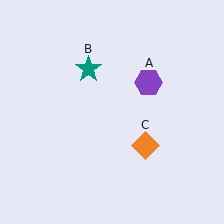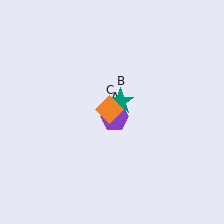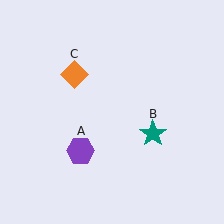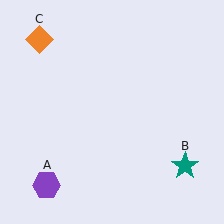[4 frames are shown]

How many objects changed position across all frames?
3 objects changed position: purple hexagon (object A), teal star (object B), orange diamond (object C).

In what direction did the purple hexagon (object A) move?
The purple hexagon (object A) moved down and to the left.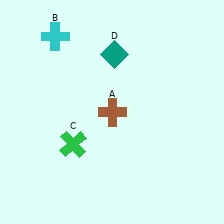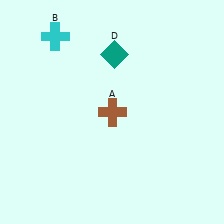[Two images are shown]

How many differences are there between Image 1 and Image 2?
There is 1 difference between the two images.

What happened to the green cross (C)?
The green cross (C) was removed in Image 2. It was in the bottom-left area of Image 1.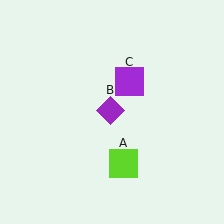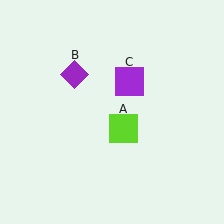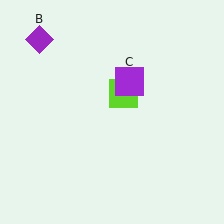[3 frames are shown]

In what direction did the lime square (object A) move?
The lime square (object A) moved up.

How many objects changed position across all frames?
2 objects changed position: lime square (object A), purple diamond (object B).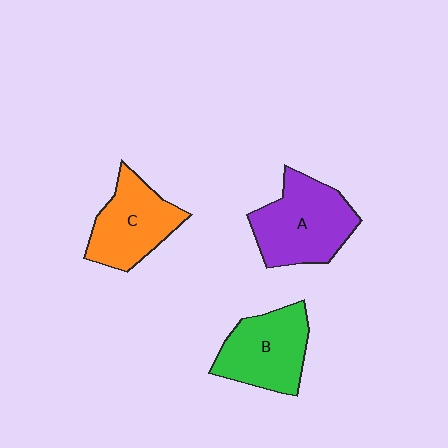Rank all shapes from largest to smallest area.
From largest to smallest: A (purple), B (green), C (orange).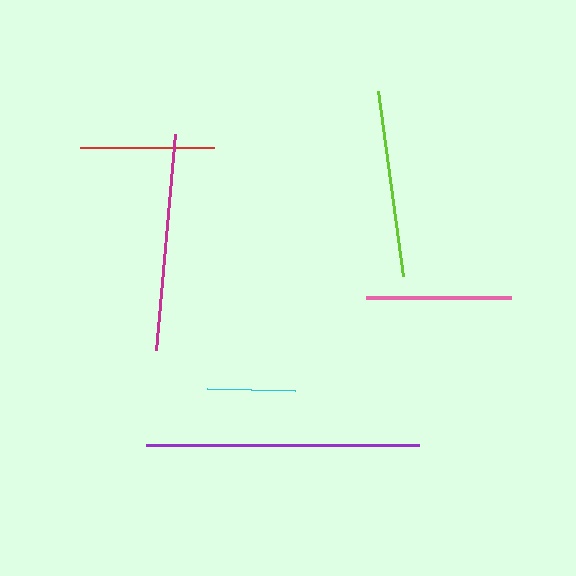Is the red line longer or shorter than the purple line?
The purple line is longer than the red line.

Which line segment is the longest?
The purple line is the longest at approximately 273 pixels.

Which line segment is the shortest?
The cyan line is the shortest at approximately 88 pixels.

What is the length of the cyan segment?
The cyan segment is approximately 88 pixels long.